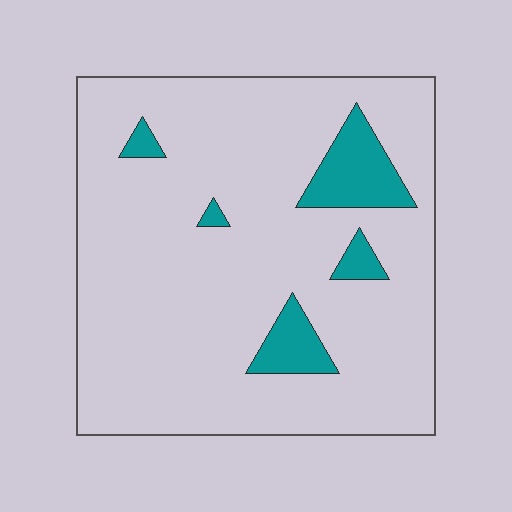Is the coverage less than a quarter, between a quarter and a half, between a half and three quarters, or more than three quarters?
Less than a quarter.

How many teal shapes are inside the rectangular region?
5.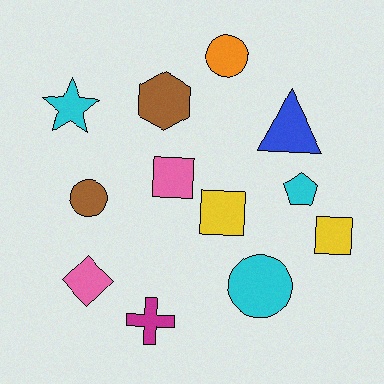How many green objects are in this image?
There are no green objects.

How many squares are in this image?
There are 3 squares.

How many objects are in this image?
There are 12 objects.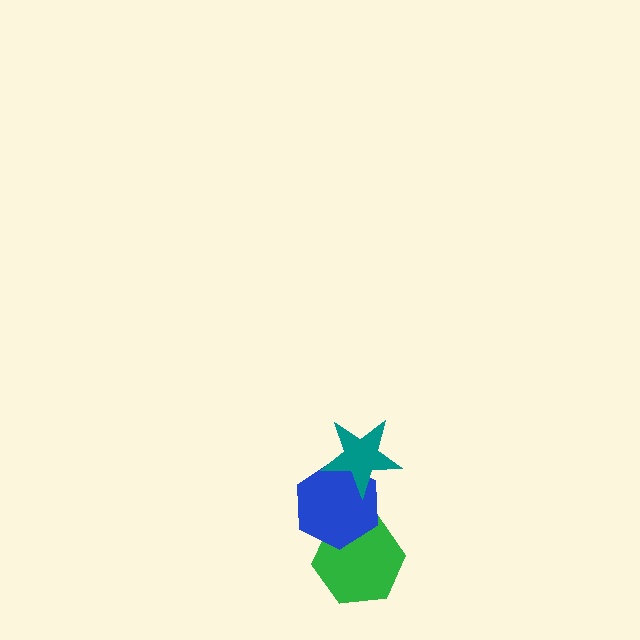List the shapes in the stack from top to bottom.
From top to bottom: the teal star, the blue hexagon, the green hexagon.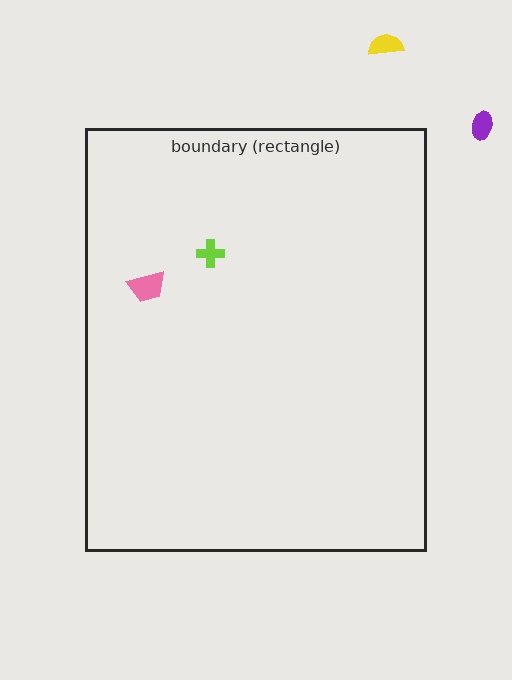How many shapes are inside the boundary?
2 inside, 2 outside.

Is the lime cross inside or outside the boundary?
Inside.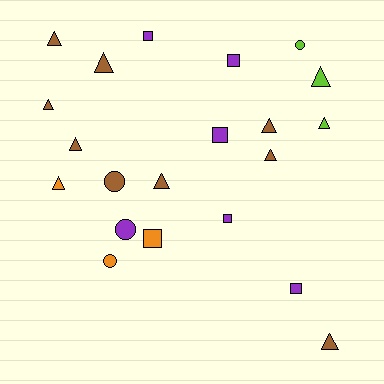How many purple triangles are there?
There are no purple triangles.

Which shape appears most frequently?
Triangle, with 11 objects.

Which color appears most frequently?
Brown, with 9 objects.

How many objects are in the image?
There are 21 objects.